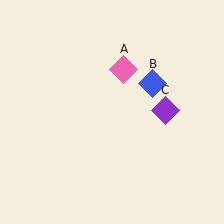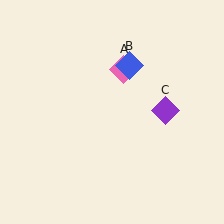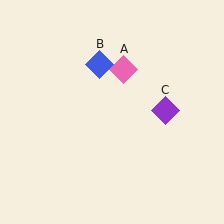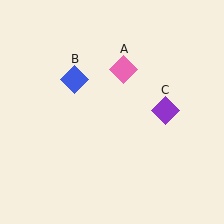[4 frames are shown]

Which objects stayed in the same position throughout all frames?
Pink diamond (object A) and purple diamond (object C) remained stationary.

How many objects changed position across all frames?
1 object changed position: blue diamond (object B).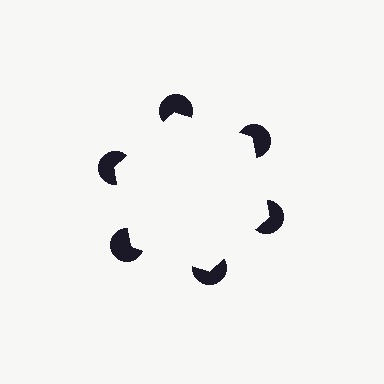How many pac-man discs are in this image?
There are 6 — one at each vertex of the illusory hexagon.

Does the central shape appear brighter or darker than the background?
It typically appears slightly brighter than the background, even though no actual brightness change is drawn.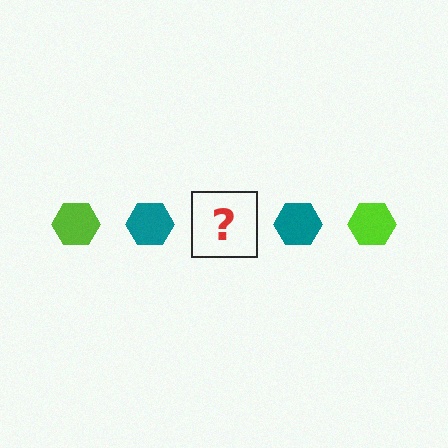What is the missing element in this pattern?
The missing element is a lime hexagon.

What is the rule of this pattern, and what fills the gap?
The rule is that the pattern cycles through lime, teal hexagons. The gap should be filled with a lime hexagon.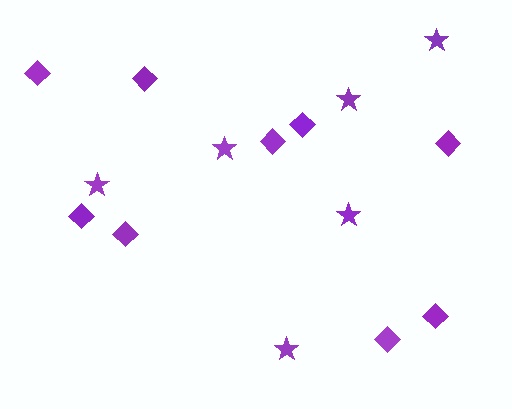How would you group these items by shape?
There are 2 groups: one group of stars (6) and one group of diamonds (9).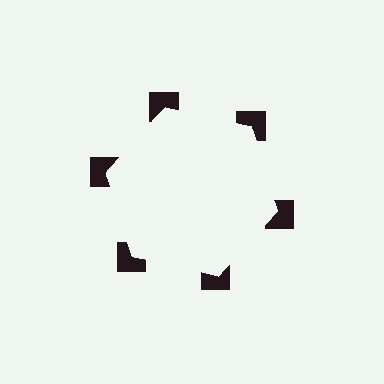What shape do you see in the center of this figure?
An illusory hexagon — its edges are inferred from the aligned wedge cuts in the notched squares, not physically drawn.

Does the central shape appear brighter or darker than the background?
It typically appears slightly brighter than the background, even though no actual brightness change is drawn.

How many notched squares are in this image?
There are 6 — one at each vertex of the illusory hexagon.